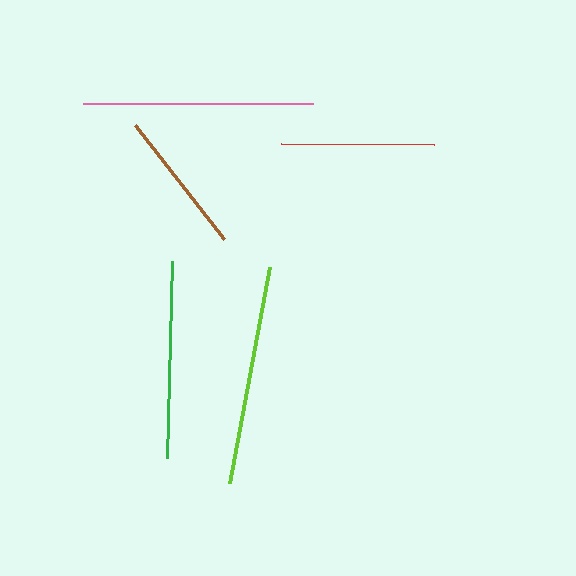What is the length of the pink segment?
The pink segment is approximately 229 pixels long.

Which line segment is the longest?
The pink line is the longest at approximately 229 pixels.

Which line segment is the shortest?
The brown line is the shortest at approximately 145 pixels.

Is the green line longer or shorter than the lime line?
The lime line is longer than the green line.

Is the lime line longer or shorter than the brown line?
The lime line is longer than the brown line.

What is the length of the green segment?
The green segment is approximately 197 pixels long.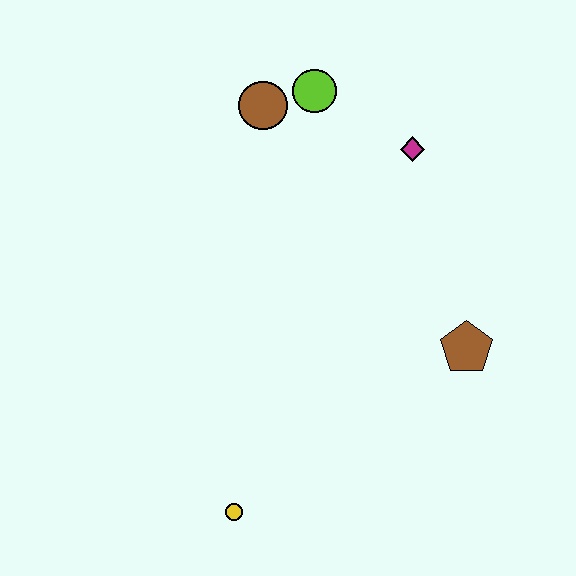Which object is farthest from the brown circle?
The yellow circle is farthest from the brown circle.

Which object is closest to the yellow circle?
The brown pentagon is closest to the yellow circle.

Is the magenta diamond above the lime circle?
No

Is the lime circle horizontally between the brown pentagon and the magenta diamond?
No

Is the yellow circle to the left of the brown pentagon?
Yes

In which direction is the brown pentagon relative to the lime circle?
The brown pentagon is below the lime circle.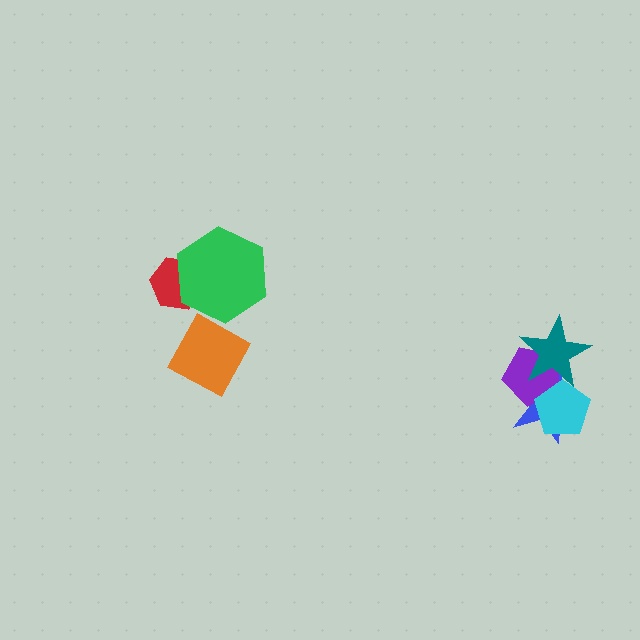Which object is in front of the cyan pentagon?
The teal star is in front of the cyan pentagon.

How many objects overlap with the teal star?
3 objects overlap with the teal star.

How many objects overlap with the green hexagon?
1 object overlaps with the green hexagon.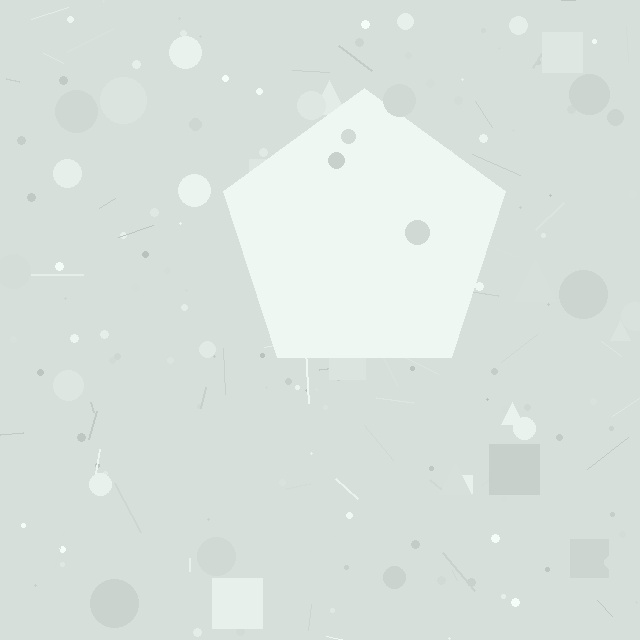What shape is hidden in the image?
A pentagon is hidden in the image.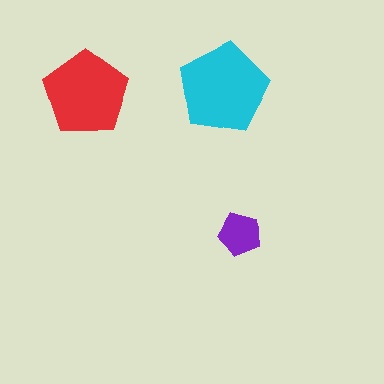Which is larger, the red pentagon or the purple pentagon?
The red one.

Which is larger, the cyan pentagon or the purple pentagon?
The cyan one.